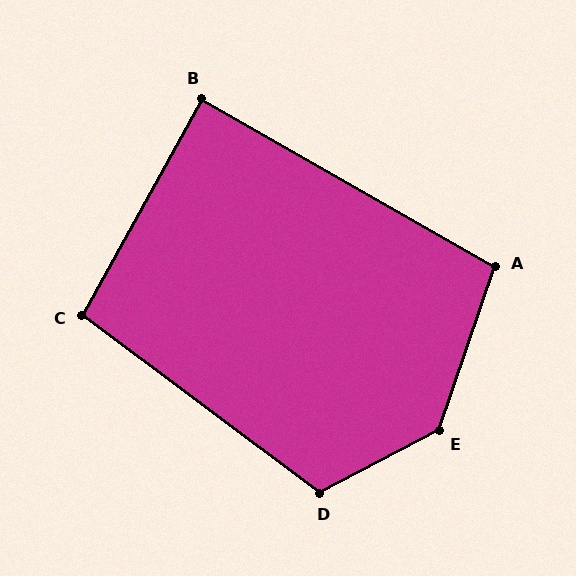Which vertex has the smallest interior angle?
B, at approximately 89 degrees.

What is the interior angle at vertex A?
Approximately 101 degrees (obtuse).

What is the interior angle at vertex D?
Approximately 115 degrees (obtuse).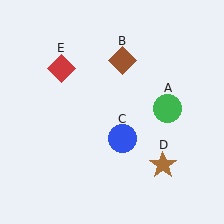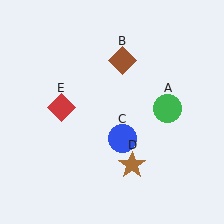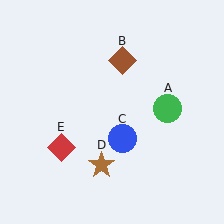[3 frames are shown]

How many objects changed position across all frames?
2 objects changed position: brown star (object D), red diamond (object E).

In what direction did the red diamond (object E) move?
The red diamond (object E) moved down.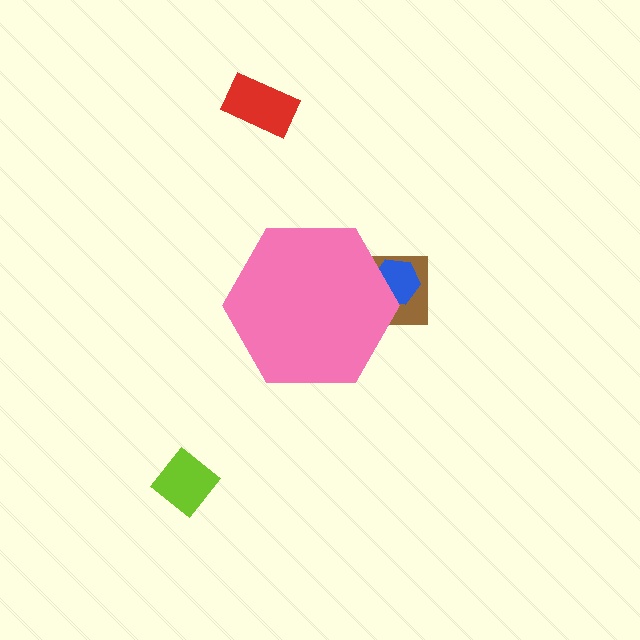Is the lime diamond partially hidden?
No, the lime diamond is fully visible.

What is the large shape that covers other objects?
A pink hexagon.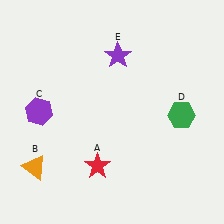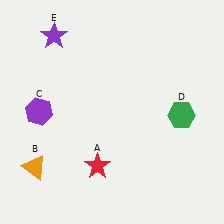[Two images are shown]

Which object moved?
The purple star (E) moved left.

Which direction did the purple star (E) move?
The purple star (E) moved left.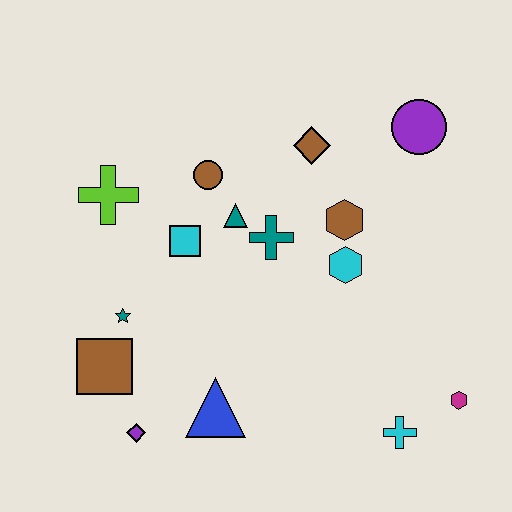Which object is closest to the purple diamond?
The brown square is closest to the purple diamond.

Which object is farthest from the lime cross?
The magenta hexagon is farthest from the lime cross.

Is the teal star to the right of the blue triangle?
No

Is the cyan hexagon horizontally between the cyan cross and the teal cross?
Yes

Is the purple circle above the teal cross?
Yes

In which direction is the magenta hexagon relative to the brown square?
The magenta hexagon is to the right of the brown square.